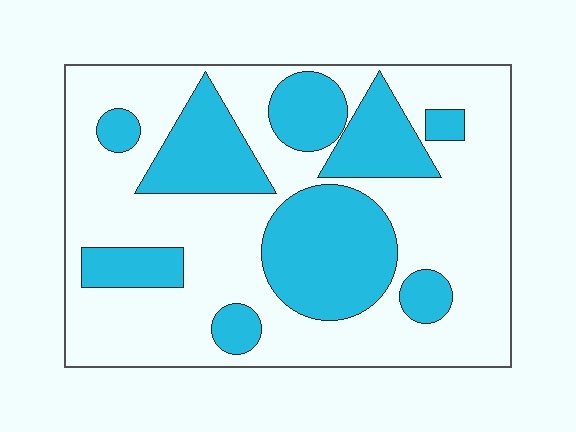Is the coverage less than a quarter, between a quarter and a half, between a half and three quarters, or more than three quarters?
Between a quarter and a half.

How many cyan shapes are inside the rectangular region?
9.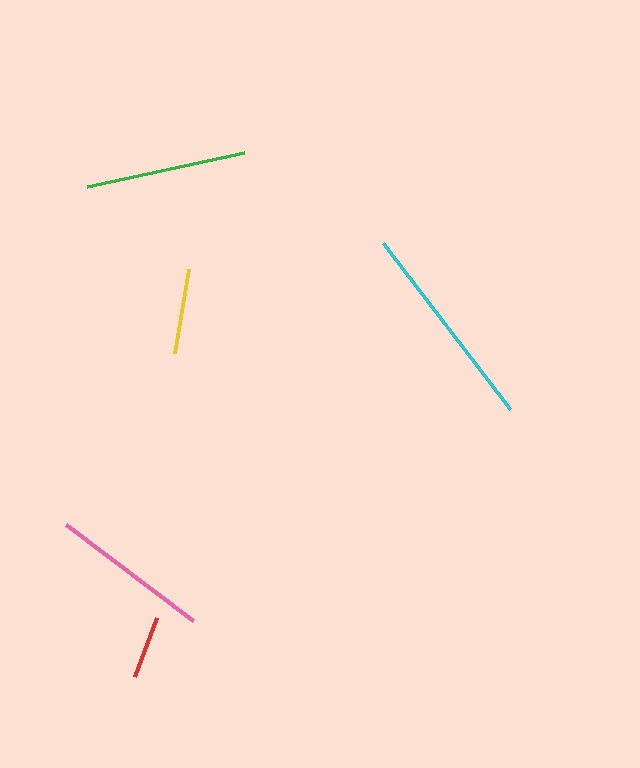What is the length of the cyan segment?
The cyan segment is approximately 209 pixels long.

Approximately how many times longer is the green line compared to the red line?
The green line is approximately 2.6 times the length of the red line.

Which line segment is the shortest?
The red line is the shortest at approximately 63 pixels.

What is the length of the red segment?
The red segment is approximately 63 pixels long.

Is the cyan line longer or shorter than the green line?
The cyan line is longer than the green line.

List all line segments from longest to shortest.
From longest to shortest: cyan, green, pink, yellow, red.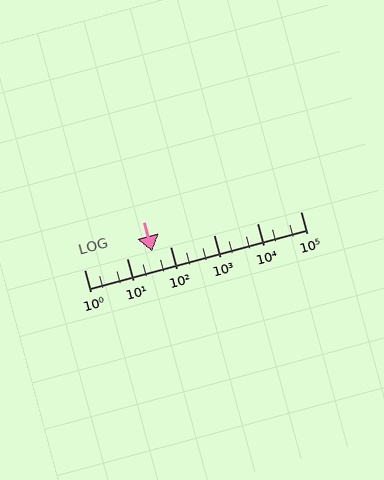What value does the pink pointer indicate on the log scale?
The pointer indicates approximately 37.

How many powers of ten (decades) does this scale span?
The scale spans 5 decades, from 1 to 100000.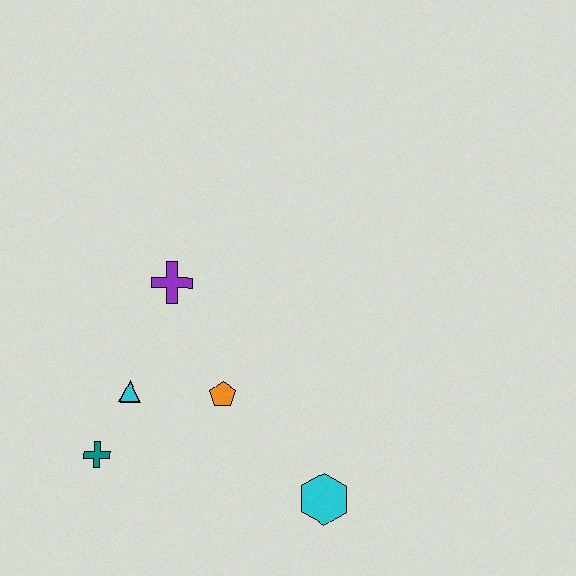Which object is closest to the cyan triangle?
The teal cross is closest to the cyan triangle.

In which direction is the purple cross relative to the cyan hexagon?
The purple cross is above the cyan hexagon.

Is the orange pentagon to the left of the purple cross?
No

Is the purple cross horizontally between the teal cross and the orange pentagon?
Yes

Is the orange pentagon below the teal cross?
No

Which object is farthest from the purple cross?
The cyan hexagon is farthest from the purple cross.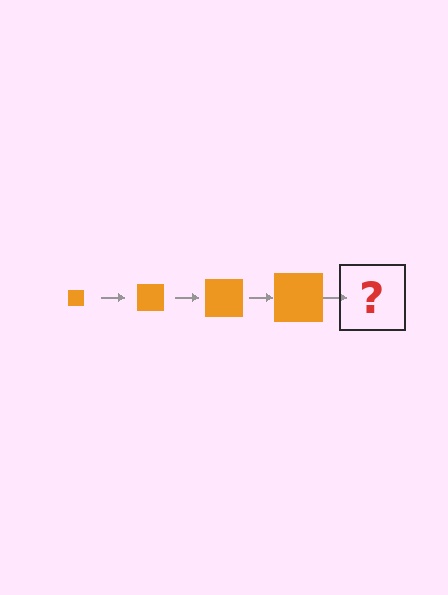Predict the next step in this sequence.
The next step is an orange square, larger than the previous one.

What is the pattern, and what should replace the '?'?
The pattern is that the square gets progressively larger each step. The '?' should be an orange square, larger than the previous one.